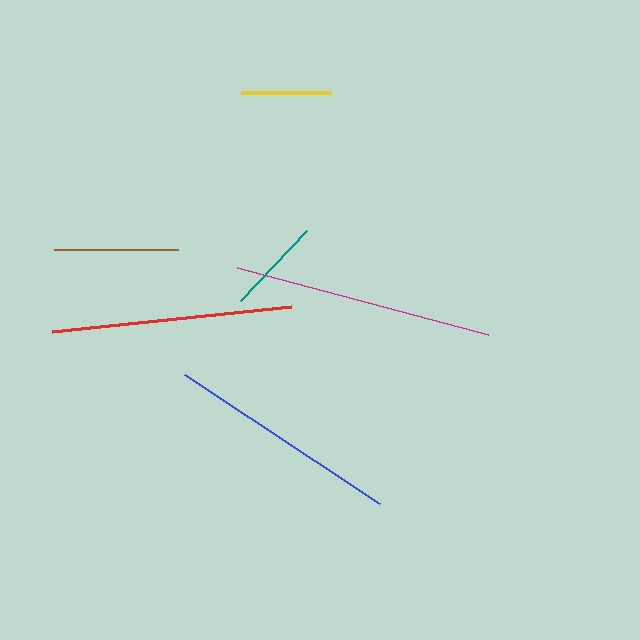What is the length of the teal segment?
The teal segment is approximately 97 pixels long.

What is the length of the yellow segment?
The yellow segment is approximately 90 pixels long.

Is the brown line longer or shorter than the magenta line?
The magenta line is longer than the brown line.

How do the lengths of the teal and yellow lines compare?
The teal and yellow lines are approximately the same length.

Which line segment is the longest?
The magenta line is the longest at approximately 260 pixels.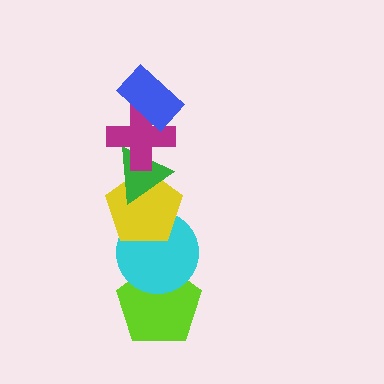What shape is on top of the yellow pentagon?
The green triangle is on top of the yellow pentagon.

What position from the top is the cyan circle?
The cyan circle is 5th from the top.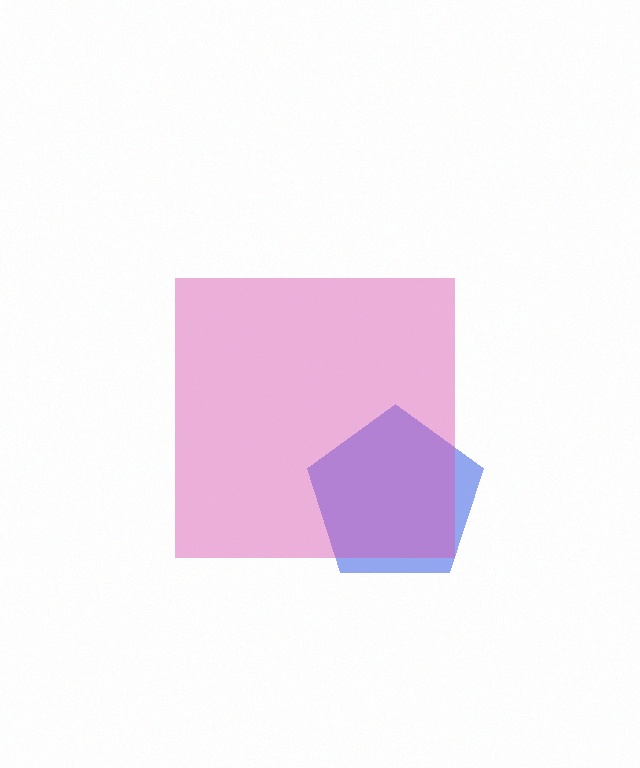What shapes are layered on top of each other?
The layered shapes are: a blue pentagon, a pink square.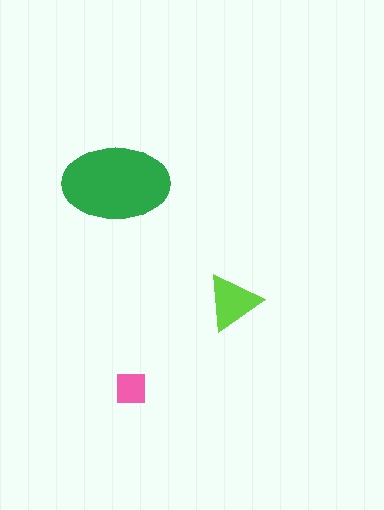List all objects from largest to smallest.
The green ellipse, the lime triangle, the pink square.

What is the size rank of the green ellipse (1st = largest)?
1st.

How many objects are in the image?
There are 3 objects in the image.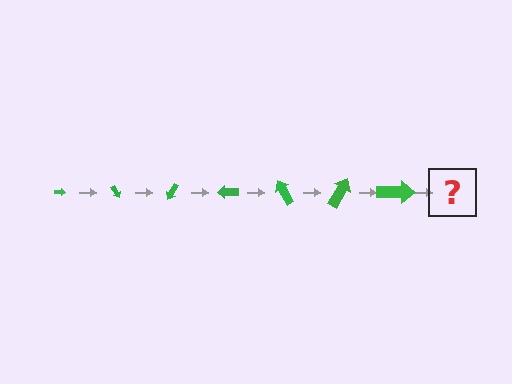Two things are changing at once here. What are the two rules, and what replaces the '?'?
The two rules are that the arrow grows larger each step and it rotates 60 degrees each step. The '?' should be an arrow, larger than the previous one and rotated 420 degrees from the start.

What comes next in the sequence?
The next element should be an arrow, larger than the previous one and rotated 420 degrees from the start.